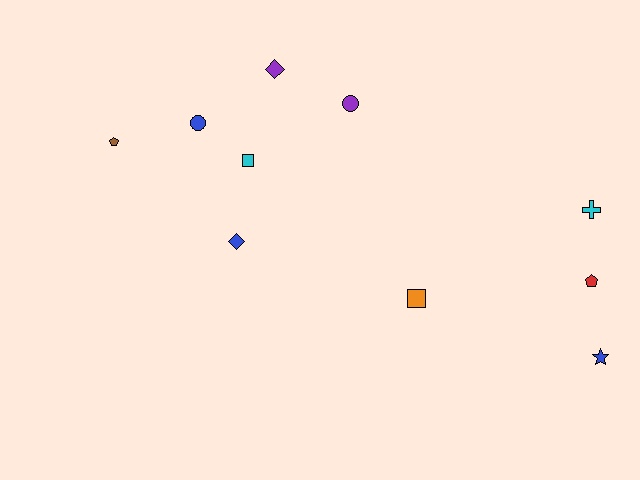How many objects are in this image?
There are 10 objects.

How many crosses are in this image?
There is 1 cross.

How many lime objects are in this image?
There are no lime objects.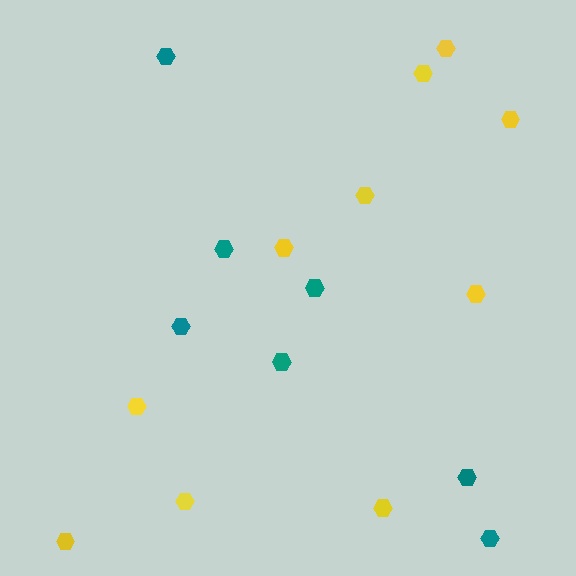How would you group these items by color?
There are 2 groups: one group of yellow hexagons (10) and one group of teal hexagons (7).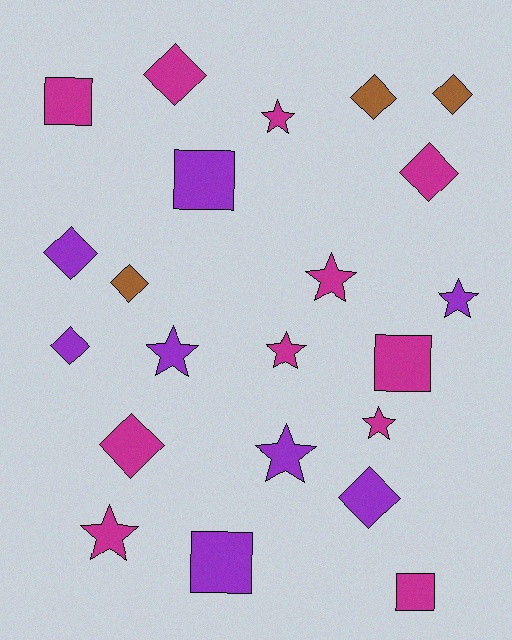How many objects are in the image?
There are 22 objects.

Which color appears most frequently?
Magenta, with 11 objects.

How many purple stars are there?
There are 3 purple stars.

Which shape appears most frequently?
Diamond, with 9 objects.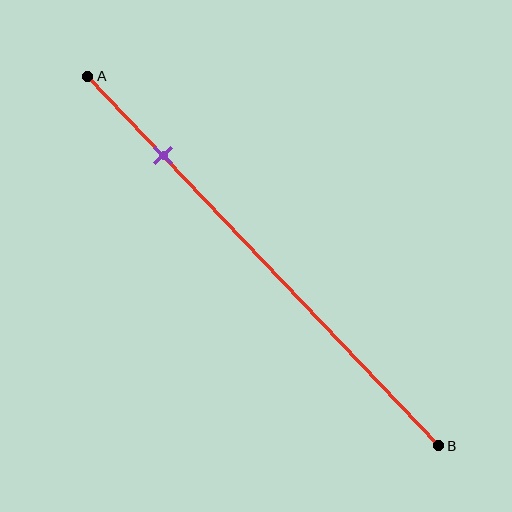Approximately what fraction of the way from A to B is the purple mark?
The purple mark is approximately 20% of the way from A to B.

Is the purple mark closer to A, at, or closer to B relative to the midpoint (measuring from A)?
The purple mark is closer to point A than the midpoint of segment AB.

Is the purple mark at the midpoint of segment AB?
No, the mark is at about 20% from A, not at the 50% midpoint.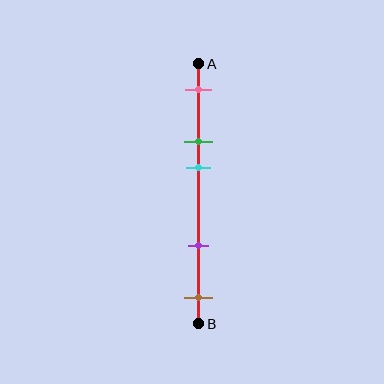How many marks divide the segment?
There are 5 marks dividing the segment.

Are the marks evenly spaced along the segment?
No, the marks are not evenly spaced.